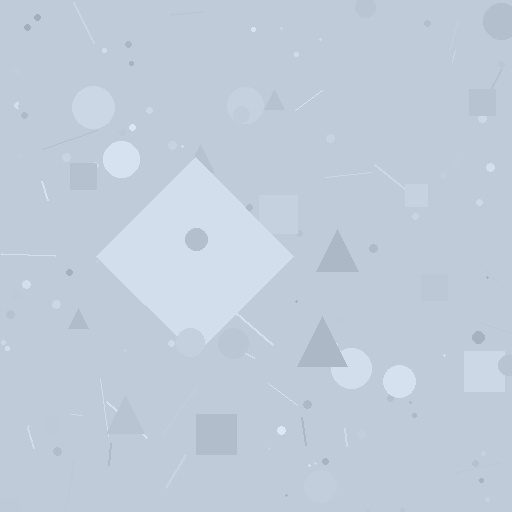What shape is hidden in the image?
A diamond is hidden in the image.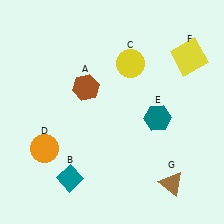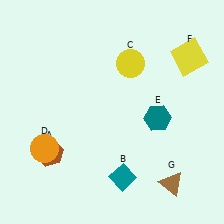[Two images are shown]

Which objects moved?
The objects that moved are: the brown hexagon (A), the teal diamond (B).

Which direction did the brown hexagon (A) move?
The brown hexagon (A) moved down.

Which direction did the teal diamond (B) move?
The teal diamond (B) moved right.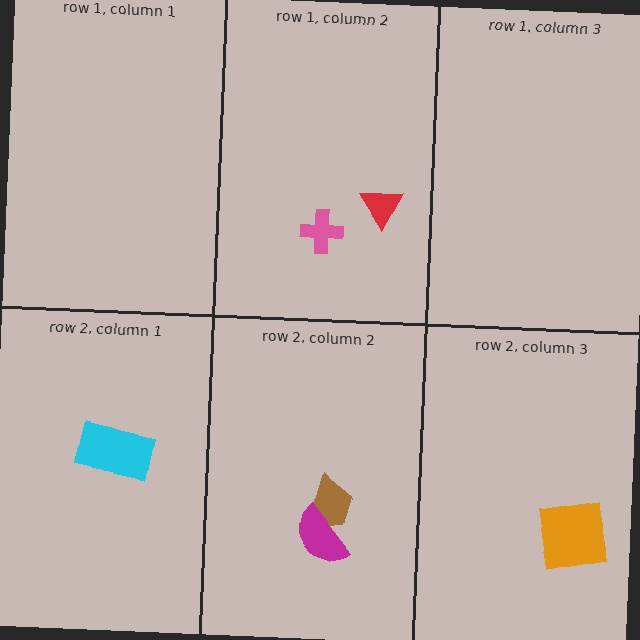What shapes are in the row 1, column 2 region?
The pink cross, the red triangle.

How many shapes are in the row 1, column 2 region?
2.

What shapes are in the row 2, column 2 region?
The brown trapezoid, the magenta semicircle.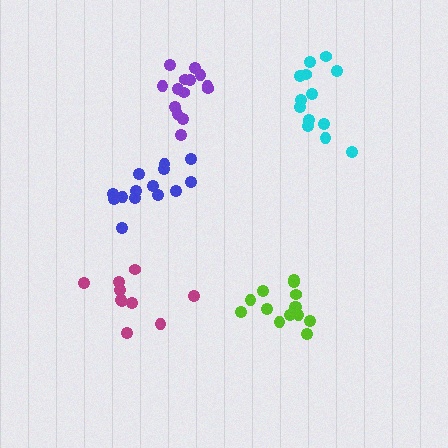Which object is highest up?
The purple cluster is topmost.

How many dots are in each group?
Group 1: 10 dots, Group 2: 13 dots, Group 3: 14 dots, Group 4: 14 dots, Group 5: 14 dots (65 total).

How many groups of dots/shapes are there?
There are 5 groups.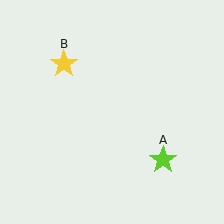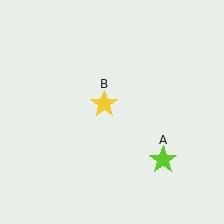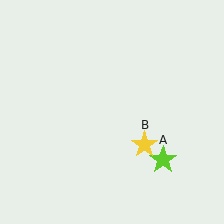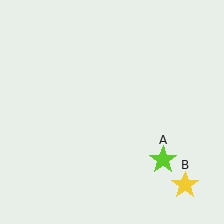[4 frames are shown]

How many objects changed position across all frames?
1 object changed position: yellow star (object B).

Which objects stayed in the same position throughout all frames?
Lime star (object A) remained stationary.